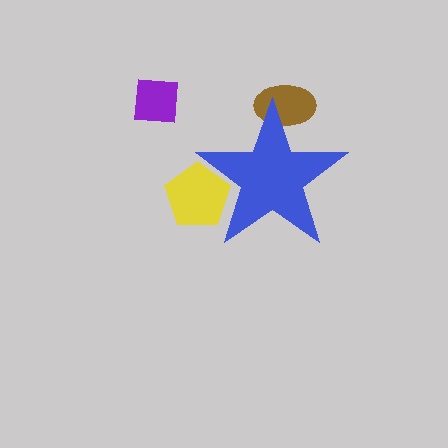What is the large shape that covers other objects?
A blue star.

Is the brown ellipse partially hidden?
Yes, the brown ellipse is partially hidden behind the blue star.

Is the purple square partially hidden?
No, the purple square is fully visible.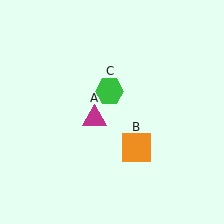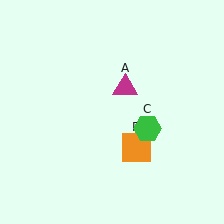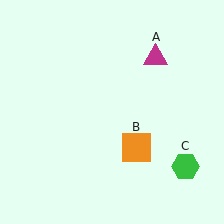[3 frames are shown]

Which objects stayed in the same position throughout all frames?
Orange square (object B) remained stationary.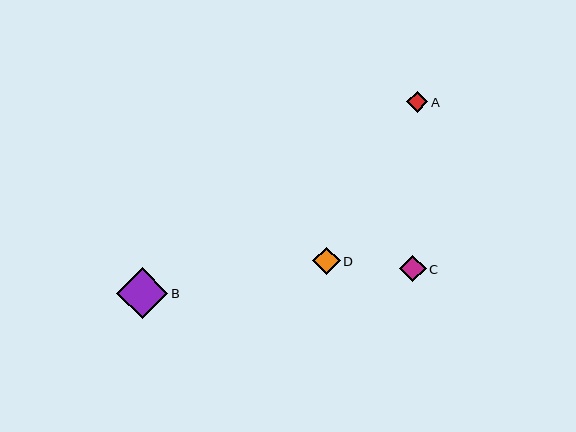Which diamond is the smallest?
Diamond A is the smallest with a size of approximately 21 pixels.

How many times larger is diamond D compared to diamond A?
Diamond D is approximately 1.3 times the size of diamond A.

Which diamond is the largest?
Diamond B is the largest with a size of approximately 51 pixels.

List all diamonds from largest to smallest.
From largest to smallest: B, D, C, A.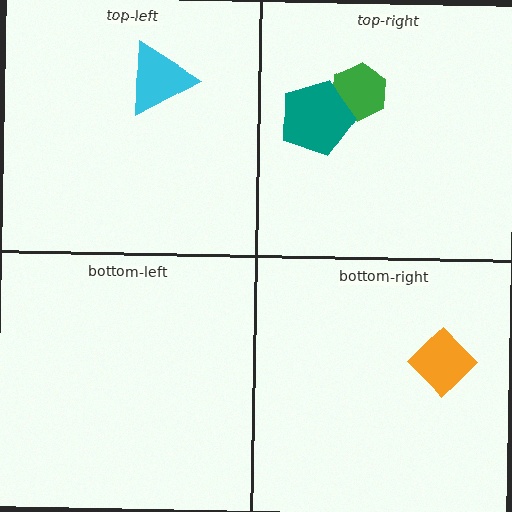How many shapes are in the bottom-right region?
1.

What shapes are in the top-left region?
The cyan triangle.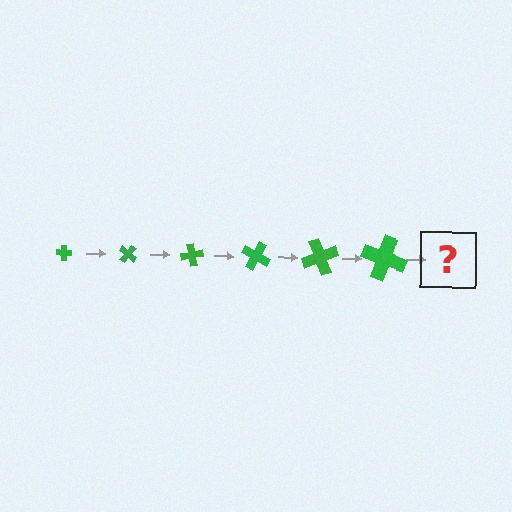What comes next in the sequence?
The next element should be a cross, larger than the previous one and rotated 240 degrees from the start.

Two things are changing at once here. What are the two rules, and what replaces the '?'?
The two rules are that the cross grows larger each step and it rotates 40 degrees each step. The '?' should be a cross, larger than the previous one and rotated 240 degrees from the start.